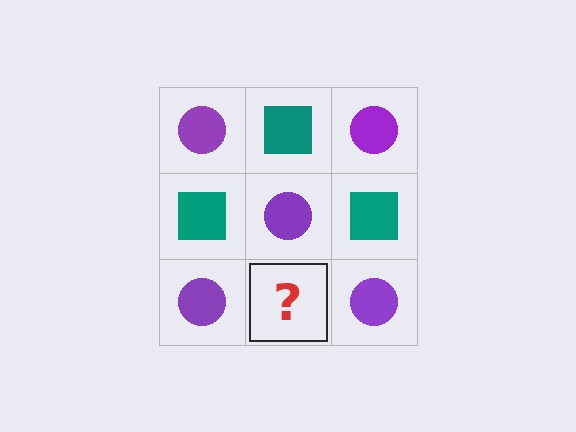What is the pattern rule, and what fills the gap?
The rule is that it alternates purple circle and teal square in a checkerboard pattern. The gap should be filled with a teal square.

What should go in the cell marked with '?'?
The missing cell should contain a teal square.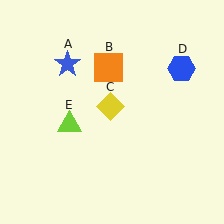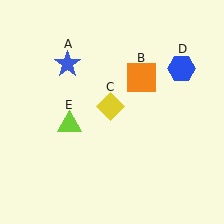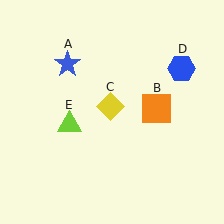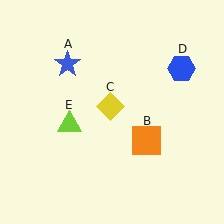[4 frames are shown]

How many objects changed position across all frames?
1 object changed position: orange square (object B).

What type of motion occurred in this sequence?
The orange square (object B) rotated clockwise around the center of the scene.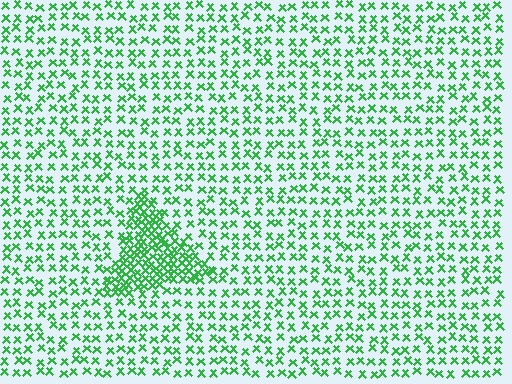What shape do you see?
I see a triangle.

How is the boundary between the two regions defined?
The boundary is defined by a change in element density (approximately 2.4x ratio). All elements are the same color, size, and shape.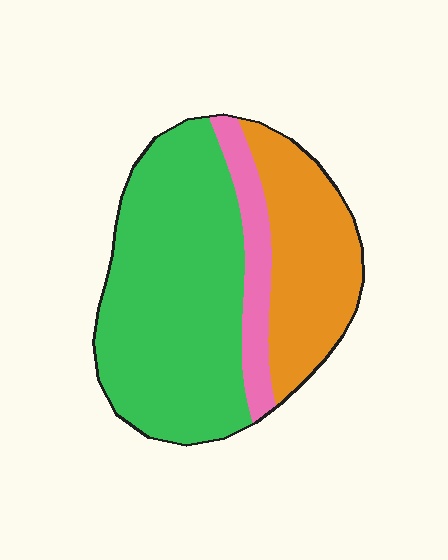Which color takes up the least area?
Pink, at roughly 10%.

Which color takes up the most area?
Green, at roughly 60%.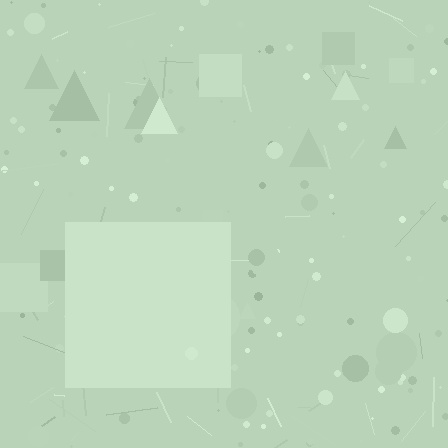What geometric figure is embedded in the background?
A square is embedded in the background.